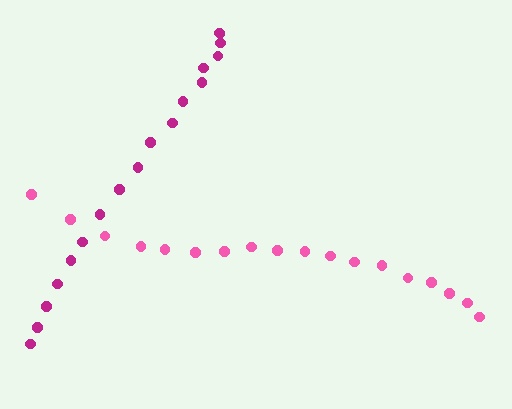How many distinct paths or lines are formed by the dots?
There are 2 distinct paths.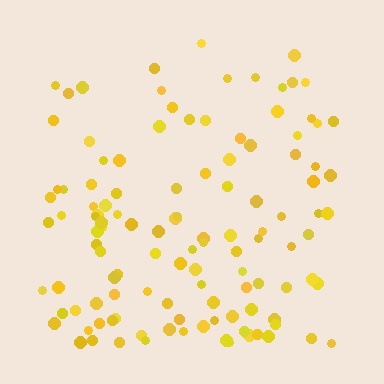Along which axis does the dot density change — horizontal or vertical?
Vertical.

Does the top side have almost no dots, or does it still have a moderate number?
Still a moderate number, just noticeably fewer than the bottom.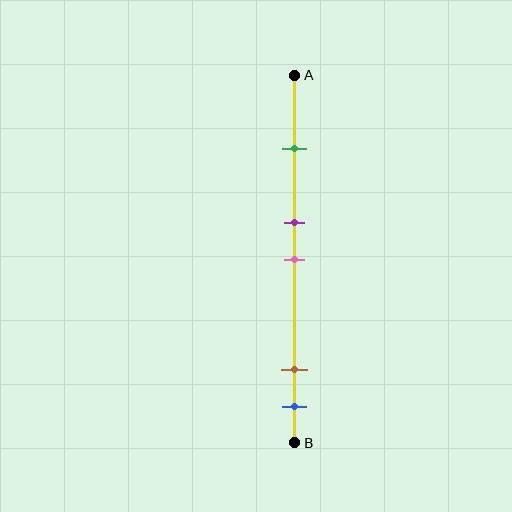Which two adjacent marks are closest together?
The purple and pink marks are the closest adjacent pair.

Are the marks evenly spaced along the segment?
No, the marks are not evenly spaced.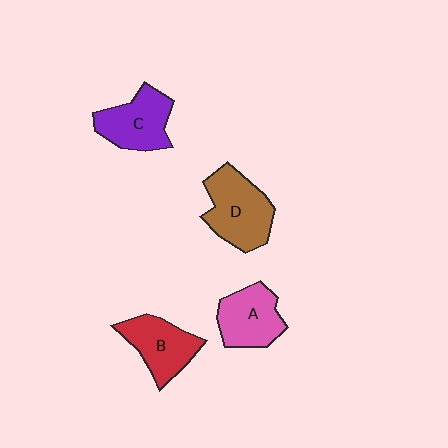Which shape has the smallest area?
Shape A (pink).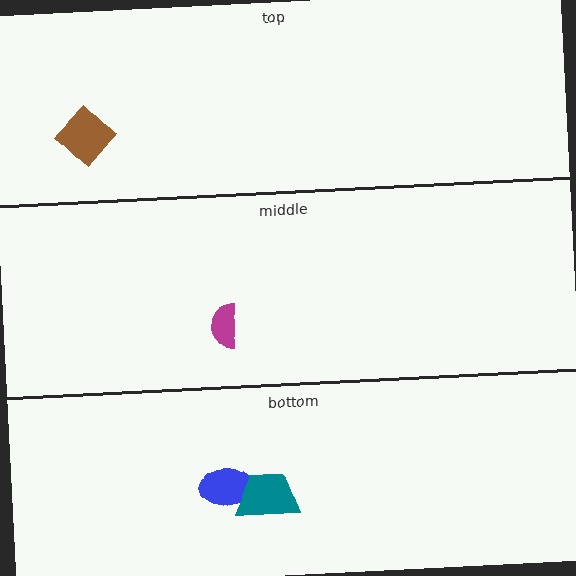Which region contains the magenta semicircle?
The middle region.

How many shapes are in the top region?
1.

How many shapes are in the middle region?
1.